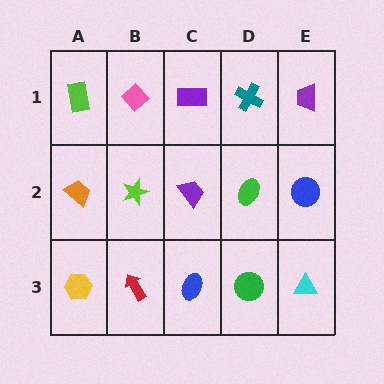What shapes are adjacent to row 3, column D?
A green ellipse (row 2, column D), a blue ellipse (row 3, column C), a cyan triangle (row 3, column E).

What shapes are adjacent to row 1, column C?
A purple trapezoid (row 2, column C), a pink diamond (row 1, column B), a teal cross (row 1, column D).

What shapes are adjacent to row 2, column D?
A teal cross (row 1, column D), a green circle (row 3, column D), a purple trapezoid (row 2, column C), a blue circle (row 2, column E).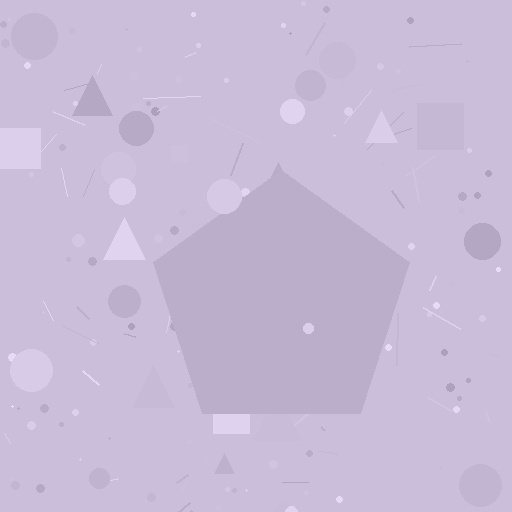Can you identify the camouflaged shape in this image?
The camouflaged shape is a pentagon.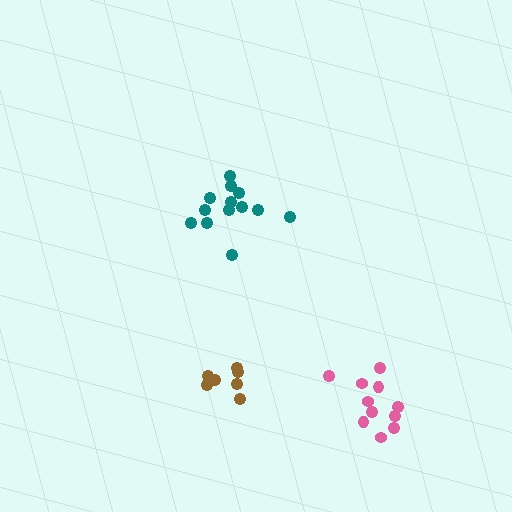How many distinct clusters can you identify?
There are 3 distinct clusters.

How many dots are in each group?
Group 1: 13 dots, Group 2: 7 dots, Group 3: 11 dots (31 total).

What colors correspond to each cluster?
The clusters are colored: teal, brown, pink.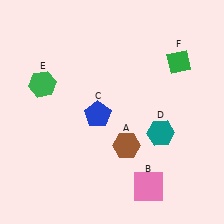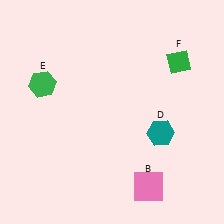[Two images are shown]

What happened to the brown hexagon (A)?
The brown hexagon (A) was removed in Image 2. It was in the bottom-right area of Image 1.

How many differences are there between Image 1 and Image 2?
There are 2 differences between the two images.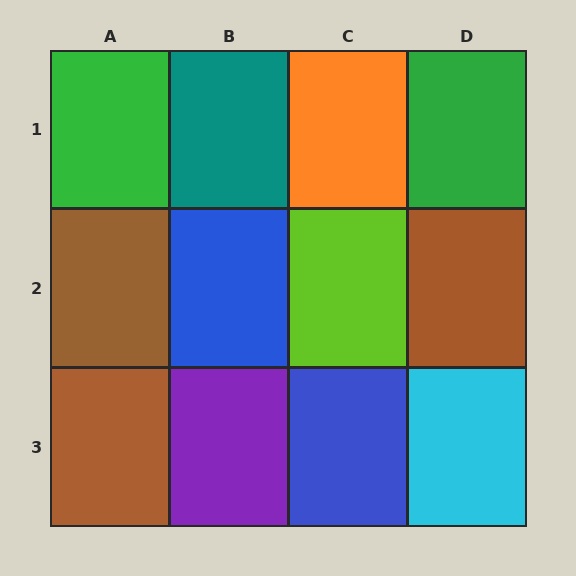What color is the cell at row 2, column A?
Brown.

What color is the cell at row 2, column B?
Blue.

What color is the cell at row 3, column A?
Brown.